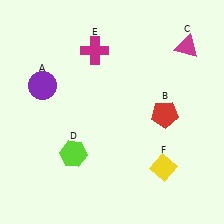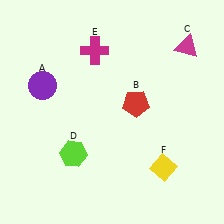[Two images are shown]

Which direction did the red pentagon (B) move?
The red pentagon (B) moved left.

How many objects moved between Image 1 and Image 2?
1 object moved between the two images.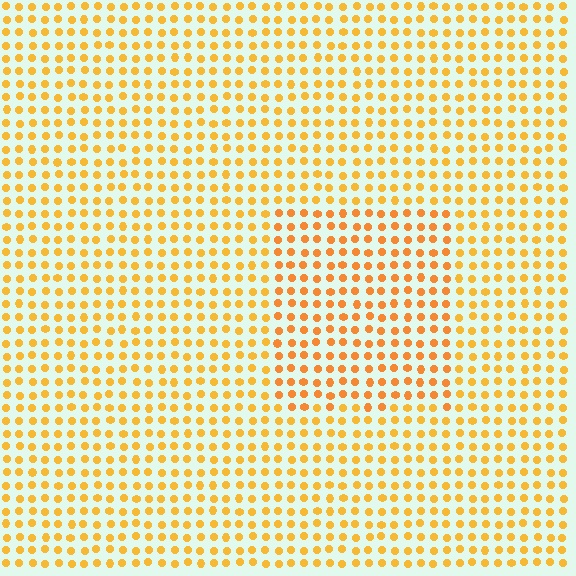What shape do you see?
I see a rectangle.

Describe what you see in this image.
The image is filled with small yellow elements in a uniform arrangement. A rectangle-shaped region is visible where the elements are tinted to a slightly different hue, forming a subtle color boundary.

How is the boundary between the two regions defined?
The boundary is defined purely by a slight shift in hue (about 15 degrees). Spacing, size, and orientation are identical on both sides.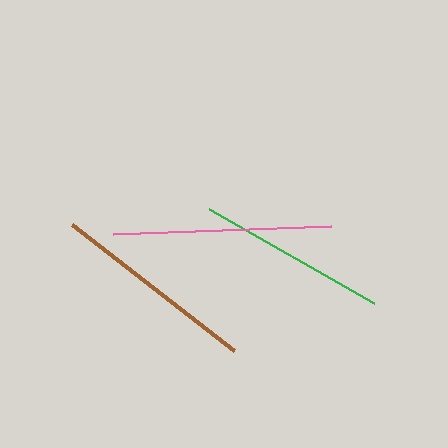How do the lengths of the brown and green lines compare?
The brown and green lines are approximately the same length.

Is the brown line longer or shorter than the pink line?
The pink line is longer than the brown line.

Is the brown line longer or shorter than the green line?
The brown line is longer than the green line.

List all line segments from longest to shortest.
From longest to shortest: pink, brown, green.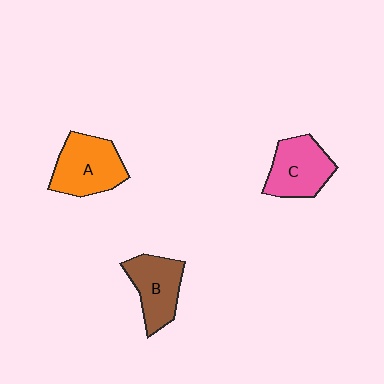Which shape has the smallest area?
Shape B (brown).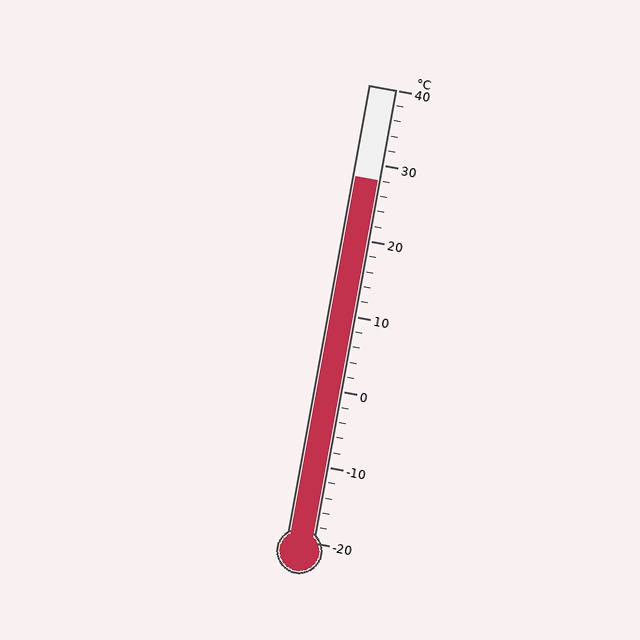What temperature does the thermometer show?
The thermometer shows approximately 28°C.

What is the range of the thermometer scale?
The thermometer scale ranges from -20°C to 40°C.